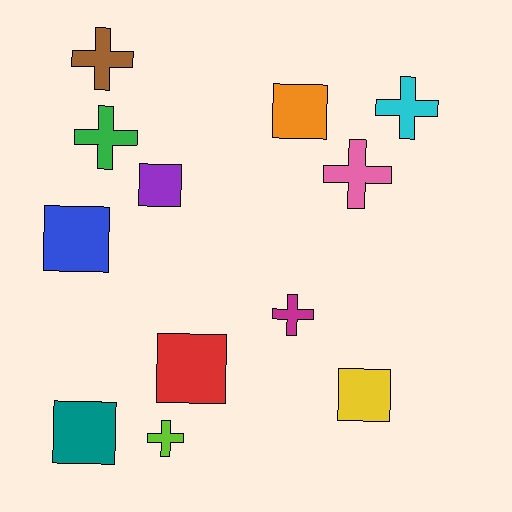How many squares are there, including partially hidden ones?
There are 6 squares.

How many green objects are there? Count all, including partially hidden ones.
There is 1 green object.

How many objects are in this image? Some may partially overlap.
There are 12 objects.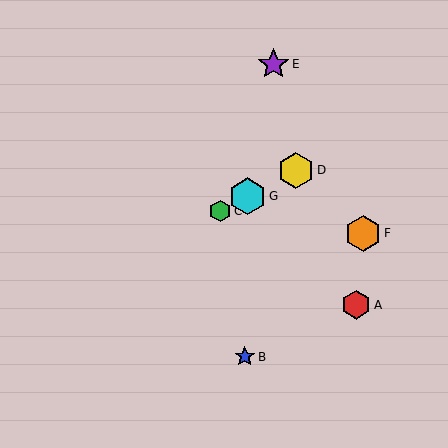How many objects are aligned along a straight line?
3 objects (C, D, G) are aligned along a straight line.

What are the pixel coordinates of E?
Object E is at (273, 64).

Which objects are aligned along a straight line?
Objects C, D, G are aligned along a straight line.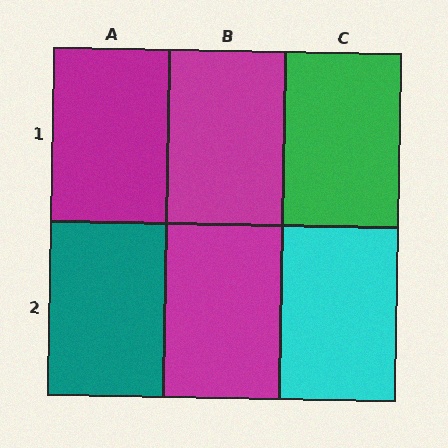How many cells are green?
1 cell is green.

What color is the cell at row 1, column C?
Green.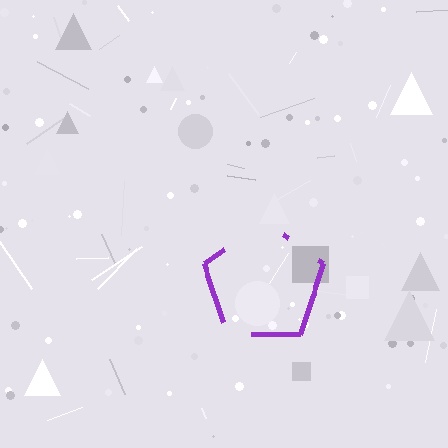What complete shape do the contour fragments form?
The contour fragments form a pentagon.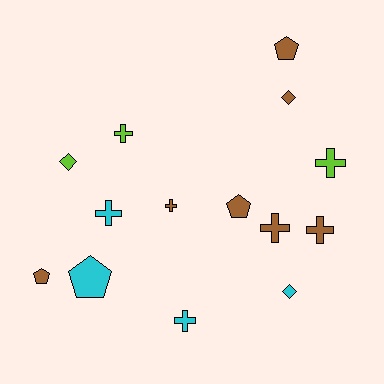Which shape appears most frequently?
Cross, with 7 objects.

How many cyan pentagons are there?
There is 1 cyan pentagon.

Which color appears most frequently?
Brown, with 7 objects.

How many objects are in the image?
There are 14 objects.